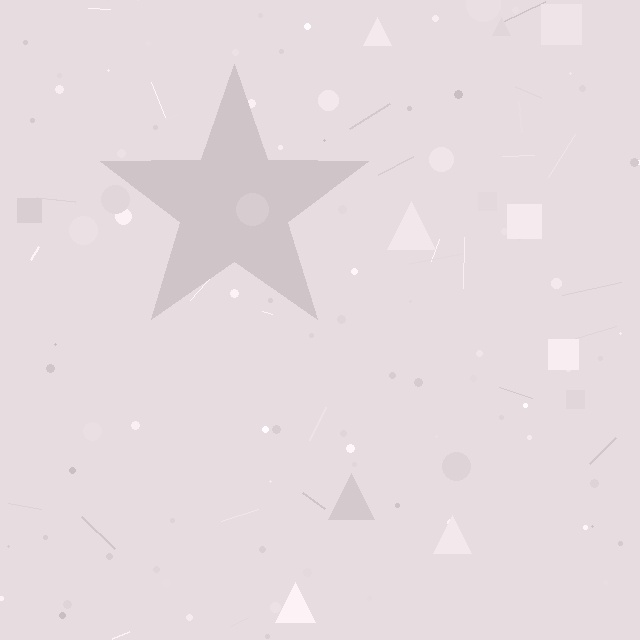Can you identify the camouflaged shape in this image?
The camouflaged shape is a star.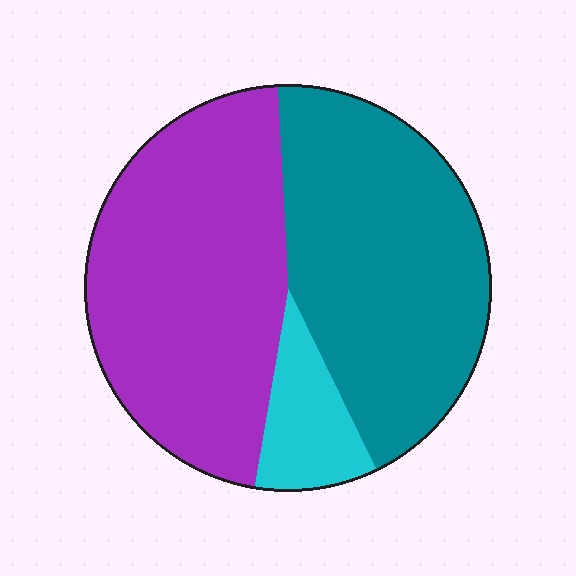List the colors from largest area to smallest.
From largest to smallest: purple, teal, cyan.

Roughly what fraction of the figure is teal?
Teal covers 44% of the figure.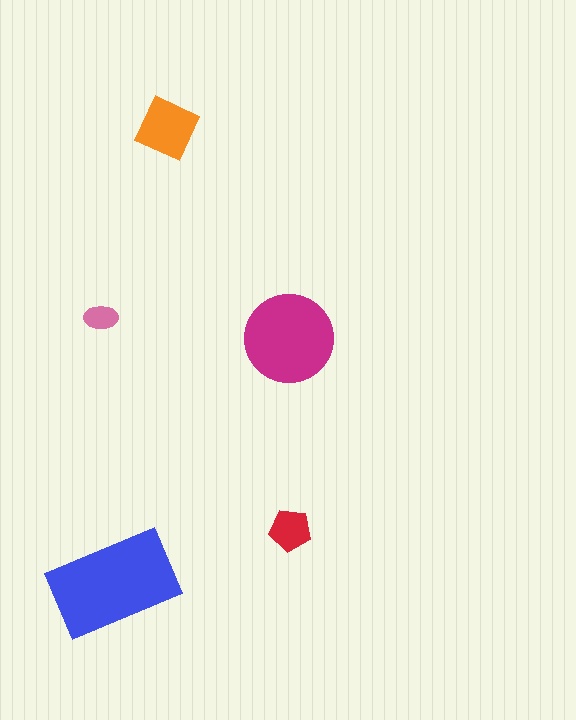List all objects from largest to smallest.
The blue rectangle, the magenta circle, the orange diamond, the red pentagon, the pink ellipse.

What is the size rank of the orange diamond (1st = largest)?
3rd.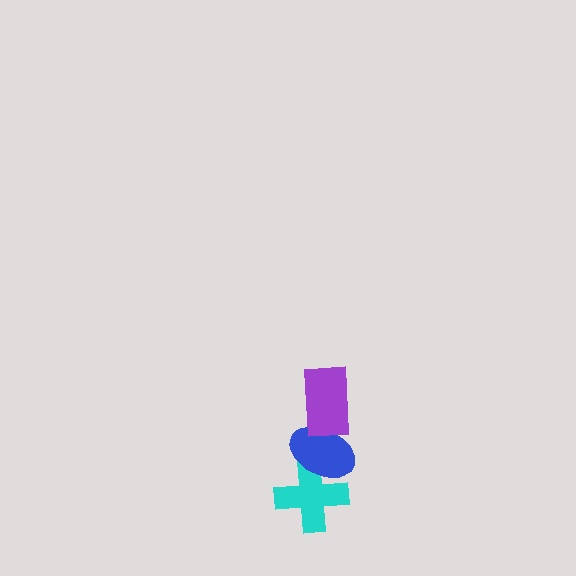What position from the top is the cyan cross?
The cyan cross is 3rd from the top.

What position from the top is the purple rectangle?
The purple rectangle is 1st from the top.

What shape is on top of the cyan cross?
The blue ellipse is on top of the cyan cross.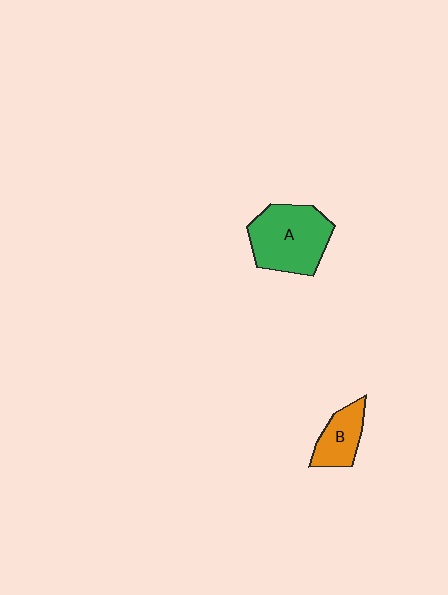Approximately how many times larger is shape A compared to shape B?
Approximately 2.0 times.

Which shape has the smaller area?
Shape B (orange).